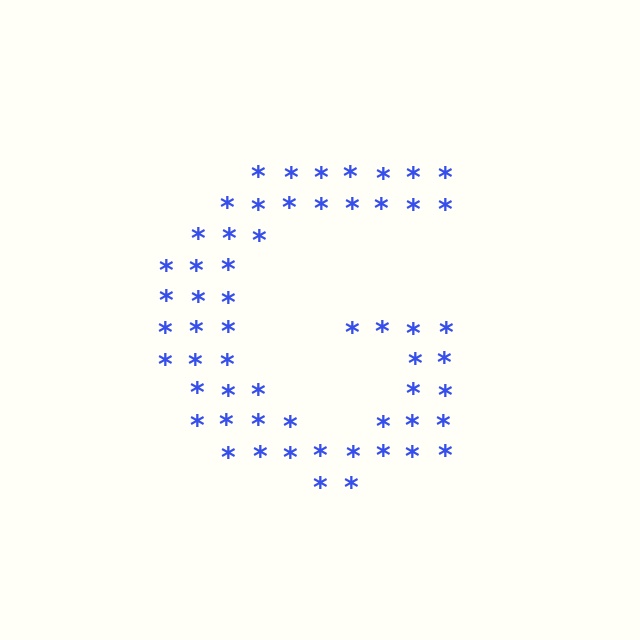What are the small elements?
The small elements are asterisks.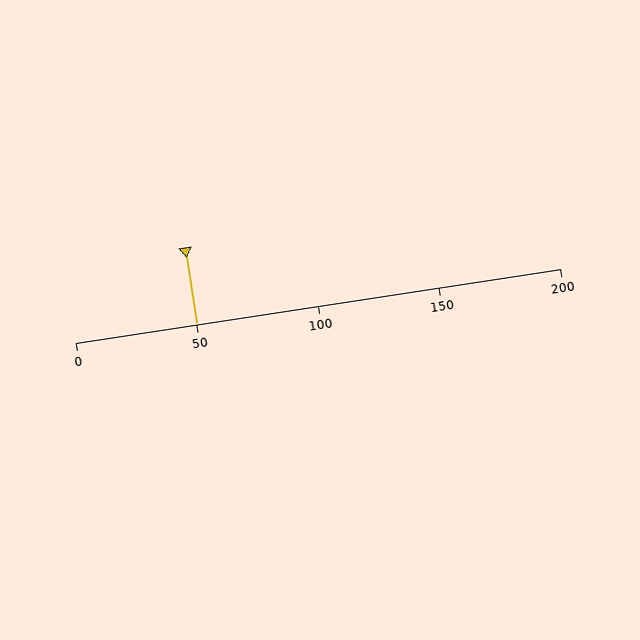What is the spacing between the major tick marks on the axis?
The major ticks are spaced 50 apart.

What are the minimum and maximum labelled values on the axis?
The axis runs from 0 to 200.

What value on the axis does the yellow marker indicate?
The marker indicates approximately 50.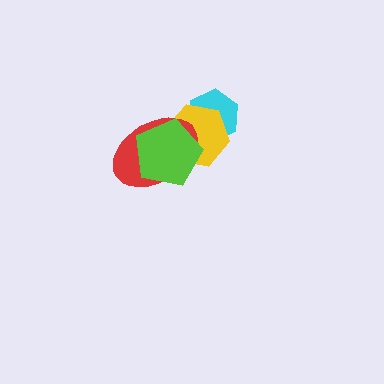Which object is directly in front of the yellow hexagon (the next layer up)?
The red ellipse is directly in front of the yellow hexagon.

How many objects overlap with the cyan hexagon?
1 object overlaps with the cyan hexagon.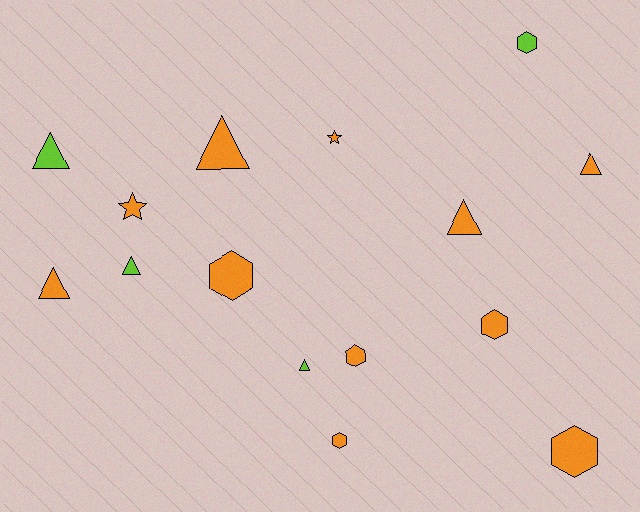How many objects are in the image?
There are 15 objects.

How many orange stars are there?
There are 2 orange stars.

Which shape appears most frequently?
Triangle, with 7 objects.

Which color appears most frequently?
Orange, with 11 objects.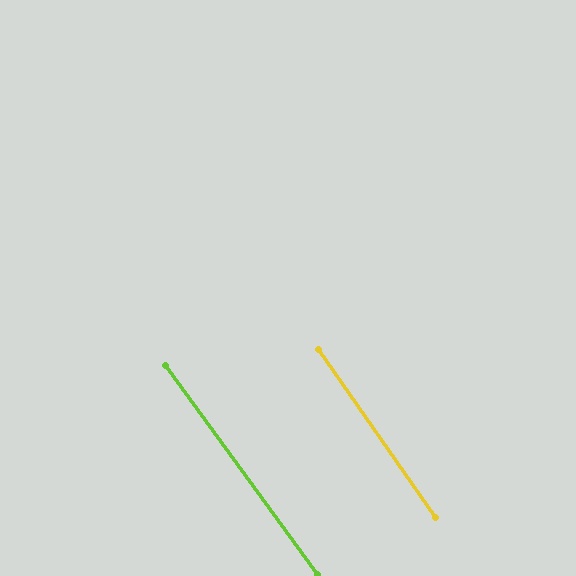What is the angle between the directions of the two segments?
Approximately 1 degree.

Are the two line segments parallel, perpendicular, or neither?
Parallel — their directions differ by only 1.2°.